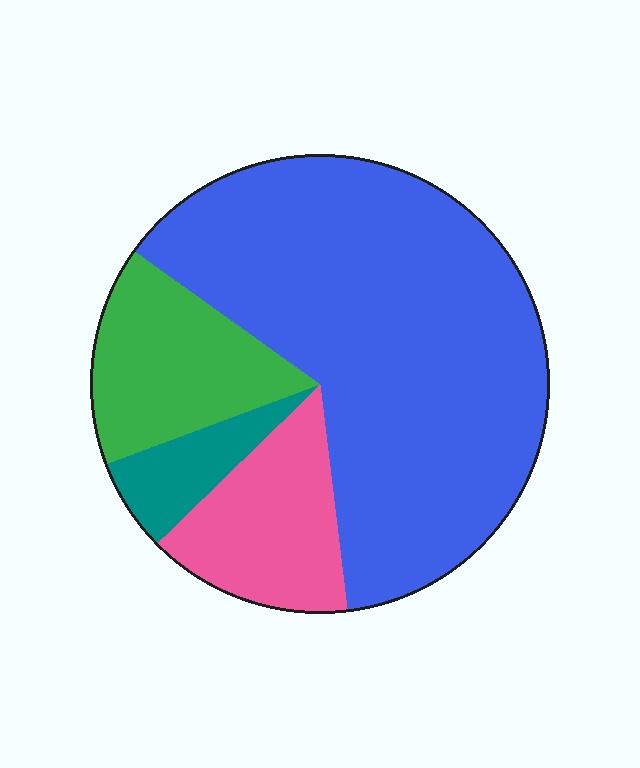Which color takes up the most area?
Blue, at roughly 65%.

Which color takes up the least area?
Teal, at roughly 5%.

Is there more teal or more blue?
Blue.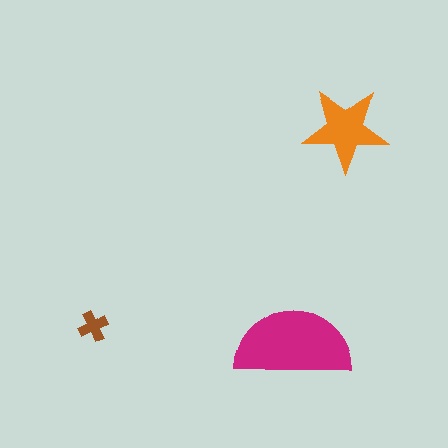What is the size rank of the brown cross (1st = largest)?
3rd.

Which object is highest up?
The orange star is topmost.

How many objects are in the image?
There are 3 objects in the image.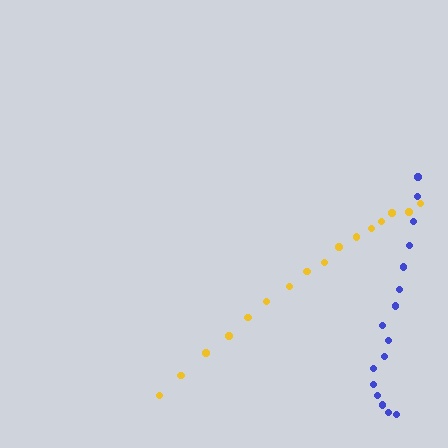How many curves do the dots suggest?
There are 2 distinct paths.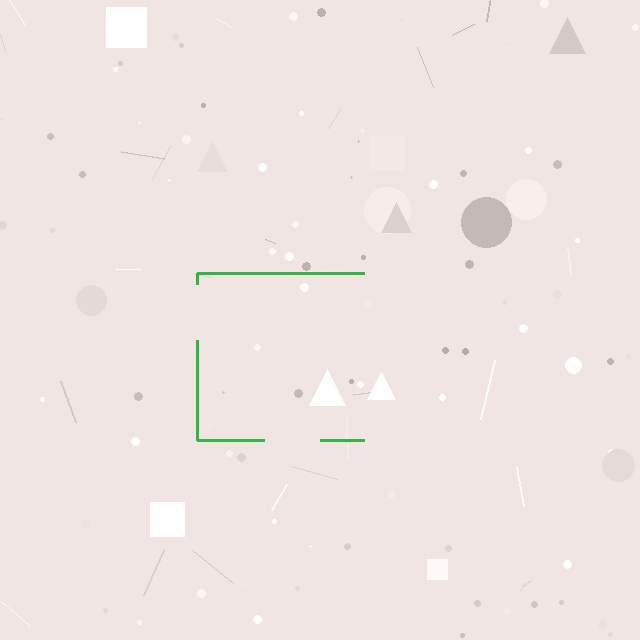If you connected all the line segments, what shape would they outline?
They would outline a square.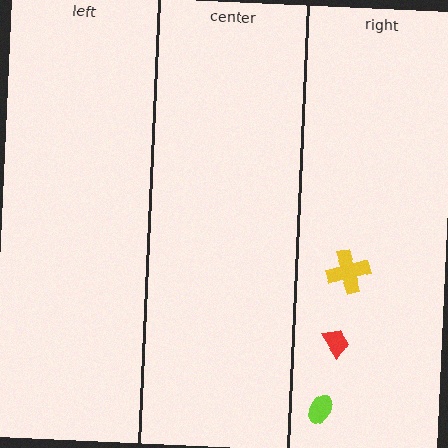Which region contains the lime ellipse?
The right region.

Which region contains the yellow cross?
The right region.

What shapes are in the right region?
The lime ellipse, the red trapezoid, the yellow cross.